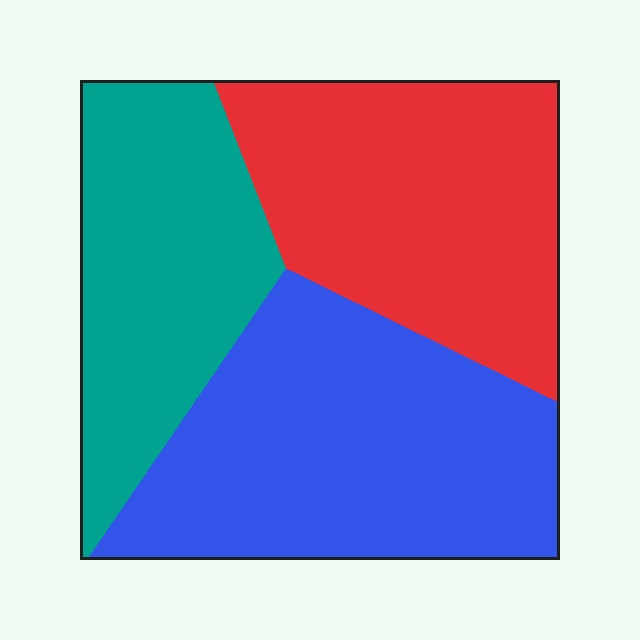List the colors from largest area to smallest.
From largest to smallest: blue, red, teal.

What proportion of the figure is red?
Red covers about 35% of the figure.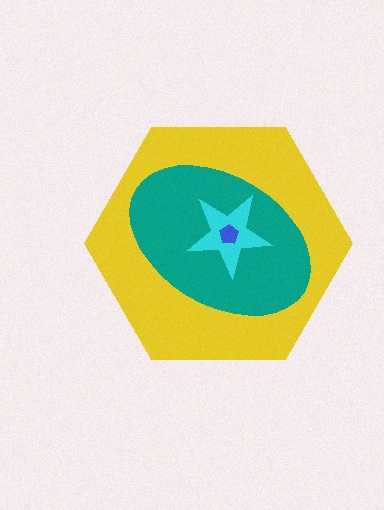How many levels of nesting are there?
4.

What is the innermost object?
The blue pentagon.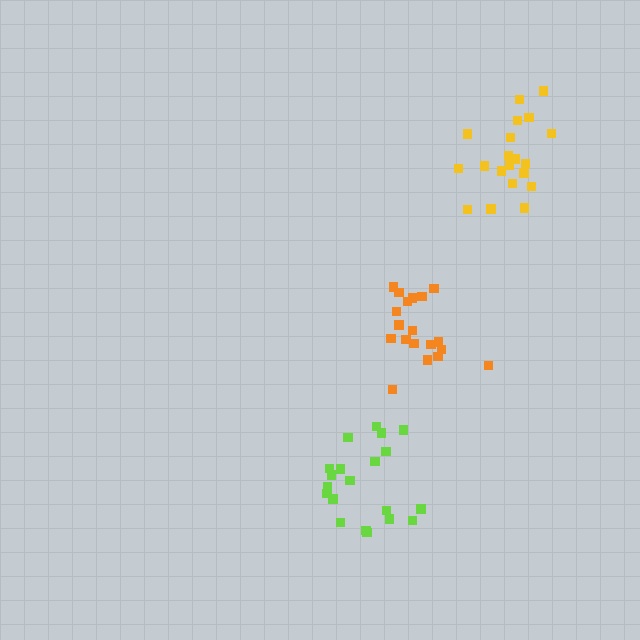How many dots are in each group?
Group 1: 20 dots, Group 2: 19 dots, Group 3: 20 dots (59 total).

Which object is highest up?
The yellow cluster is topmost.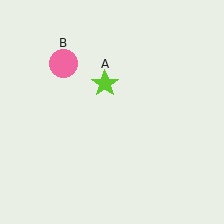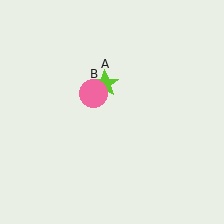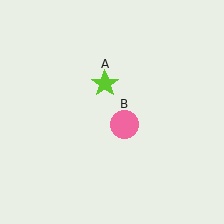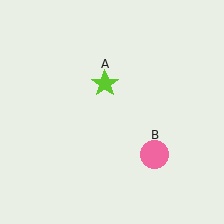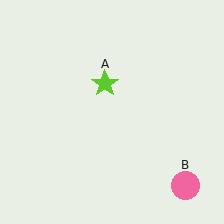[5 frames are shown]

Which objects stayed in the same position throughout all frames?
Lime star (object A) remained stationary.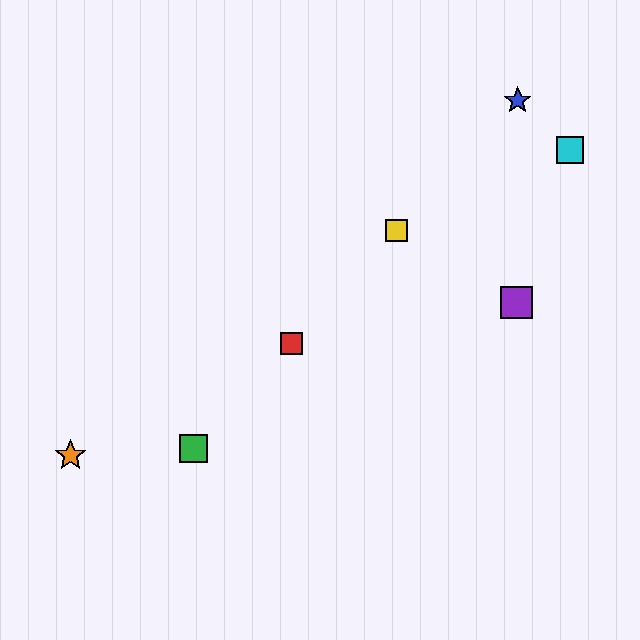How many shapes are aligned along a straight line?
4 shapes (the red square, the blue star, the green square, the yellow square) are aligned along a straight line.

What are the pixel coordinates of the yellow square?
The yellow square is at (397, 231).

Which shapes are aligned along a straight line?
The red square, the blue star, the green square, the yellow square are aligned along a straight line.